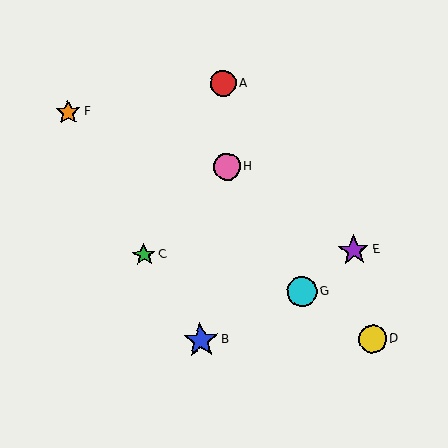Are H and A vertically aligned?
Yes, both are at x≈227.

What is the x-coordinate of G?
Object G is at x≈302.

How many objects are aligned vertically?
2 objects (A, H) are aligned vertically.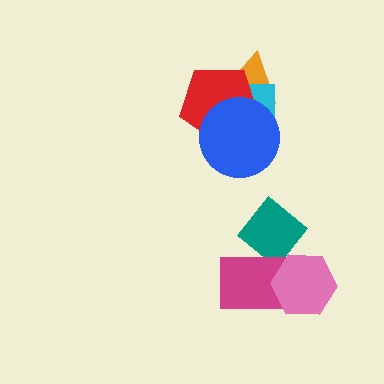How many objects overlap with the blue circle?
3 objects overlap with the blue circle.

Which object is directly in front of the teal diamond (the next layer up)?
The magenta rectangle is directly in front of the teal diamond.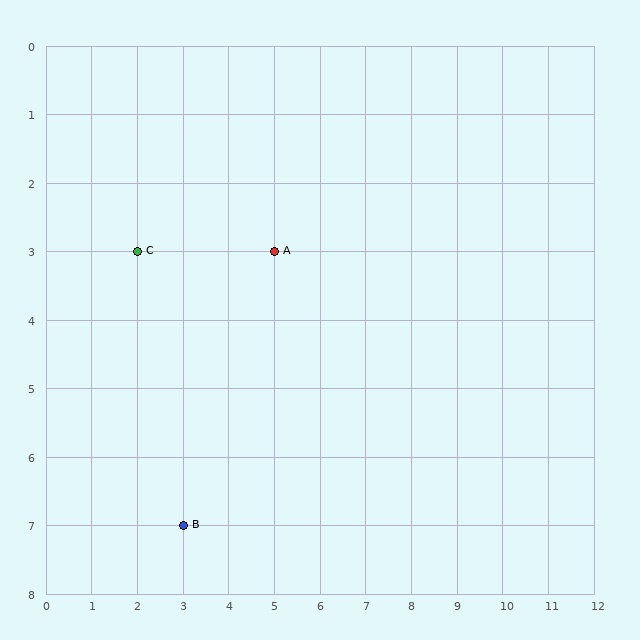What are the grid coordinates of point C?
Point C is at grid coordinates (2, 3).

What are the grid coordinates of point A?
Point A is at grid coordinates (5, 3).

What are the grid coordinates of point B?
Point B is at grid coordinates (3, 7).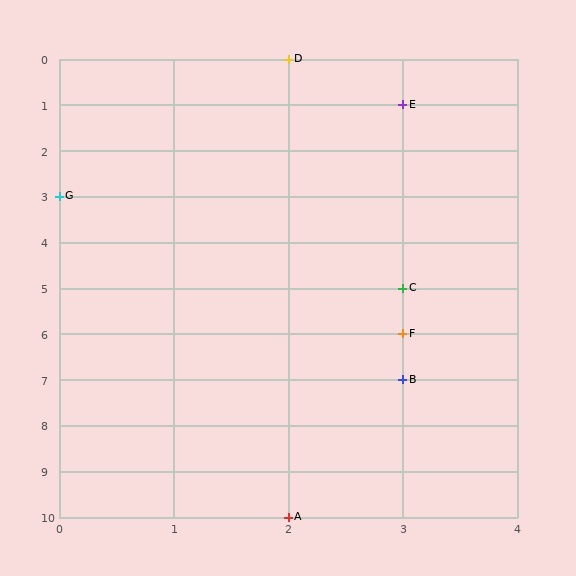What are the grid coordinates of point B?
Point B is at grid coordinates (3, 7).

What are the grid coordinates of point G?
Point G is at grid coordinates (0, 3).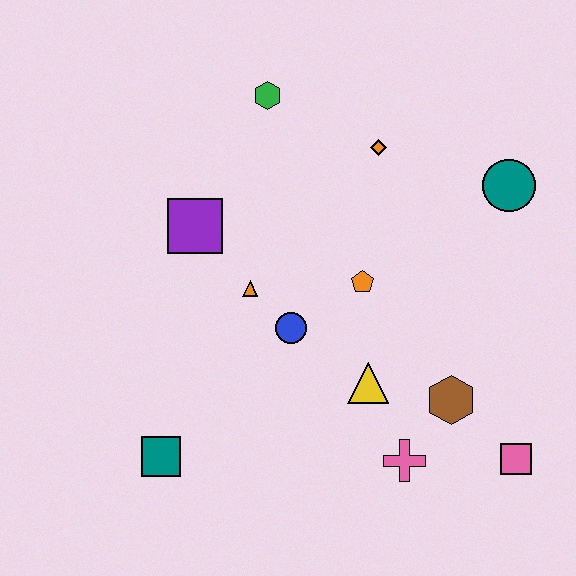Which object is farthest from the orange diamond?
The teal square is farthest from the orange diamond.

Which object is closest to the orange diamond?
The green hexagon is closest to the orange diamond.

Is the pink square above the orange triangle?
No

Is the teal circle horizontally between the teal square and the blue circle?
No